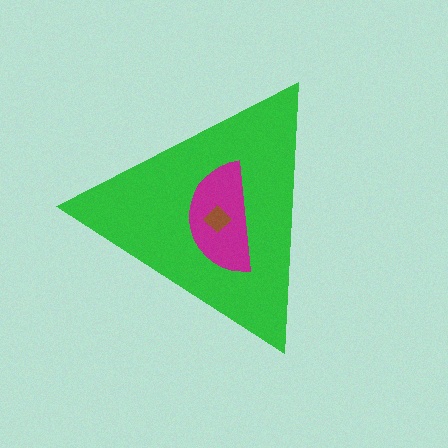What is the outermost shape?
The green triangle.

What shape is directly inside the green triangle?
The magenta semicircle.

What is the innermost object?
The brown diamond.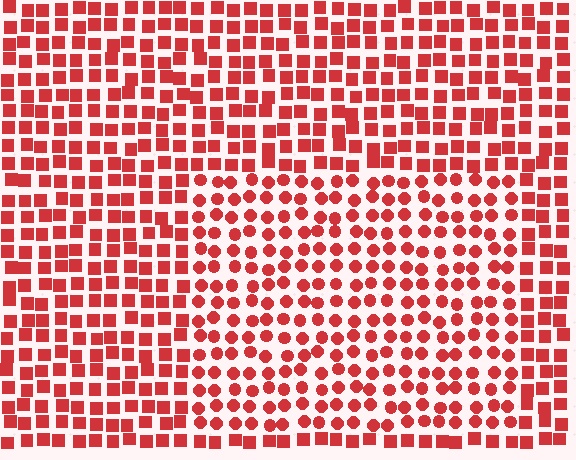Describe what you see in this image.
The image is filled with small red elements arranged in a uniform grid. A rectangle-shaped region contains circles, while the surrounding area contains squares. The boundary is defined purely by the change in element shape.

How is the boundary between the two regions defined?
The boundary is defined by a change in element shape: circles inside vs. squares outside. All elements share the same color and spacing.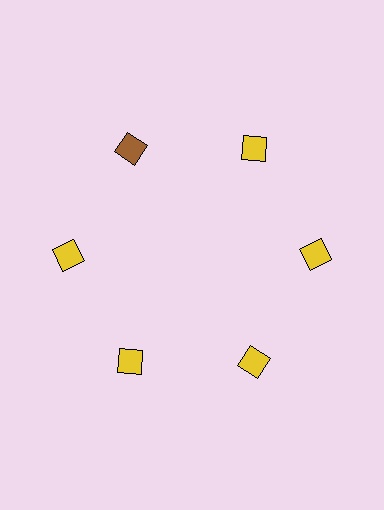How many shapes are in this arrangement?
There are 6 shapes arranged in a ring pattern.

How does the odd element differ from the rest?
It has a different color: brown instead of yellow.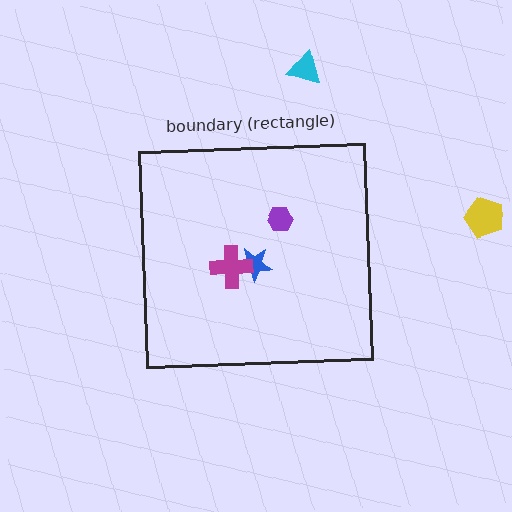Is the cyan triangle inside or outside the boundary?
Outside.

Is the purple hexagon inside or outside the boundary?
Inside.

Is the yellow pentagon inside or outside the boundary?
Outside.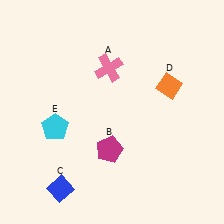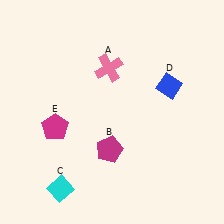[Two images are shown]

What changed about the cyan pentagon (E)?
In Image 1, E is cyan. In Image 2, it changed to magenta.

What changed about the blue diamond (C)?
In Image 1, C is blue. In Image 2, it changed to cyan.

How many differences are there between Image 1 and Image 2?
There are 3 differences between the two images.